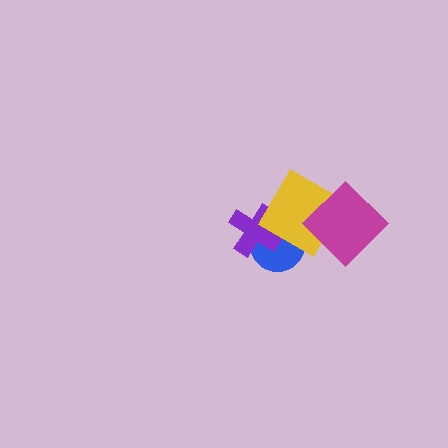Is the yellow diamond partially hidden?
Yes, it is partially covered by another shape.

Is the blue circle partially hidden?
Yes, it is partially covered by another shape.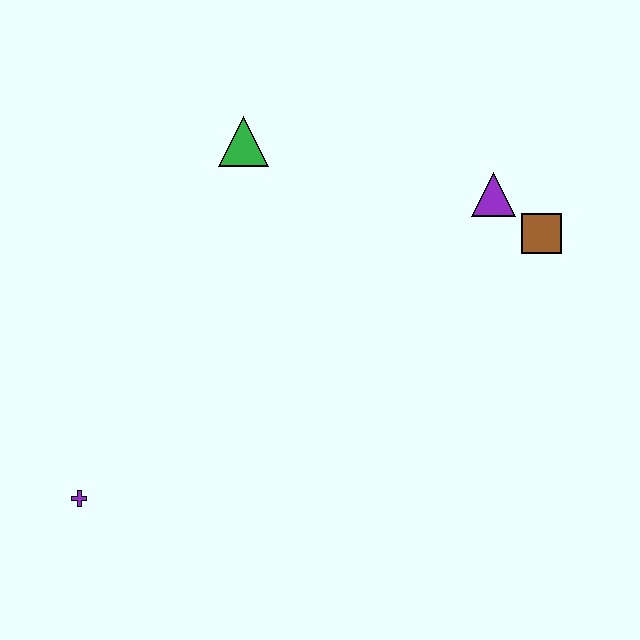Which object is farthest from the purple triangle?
The purple cross is farthest from the purple triangle.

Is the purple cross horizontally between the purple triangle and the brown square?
No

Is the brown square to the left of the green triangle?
No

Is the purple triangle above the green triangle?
No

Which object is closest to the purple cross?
The green triangle is closest to the purple cross.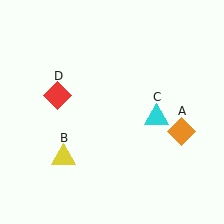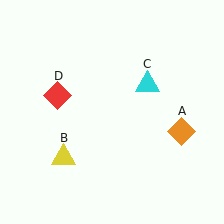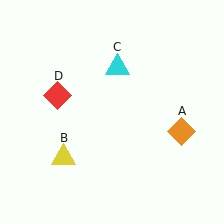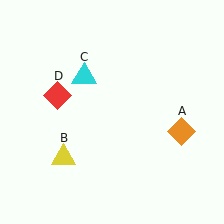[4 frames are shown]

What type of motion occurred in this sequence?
The cyan triangle (object C) rotated counterclockwise around the center of the scene.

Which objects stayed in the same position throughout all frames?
Orange diamond (object A) and yellow triangle (object B) and red diamond (object D) remained stationary.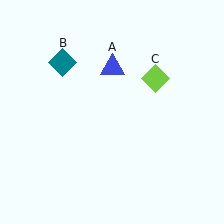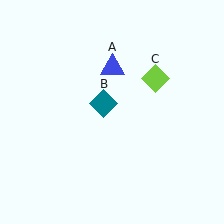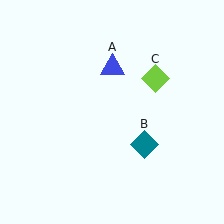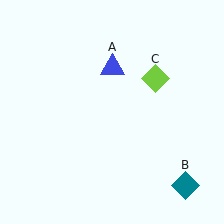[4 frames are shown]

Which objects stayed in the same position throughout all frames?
Blue triangle (object A) and lime diamond (object C) remained stationary.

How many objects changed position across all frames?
1 object changed position: teal diamond (object B).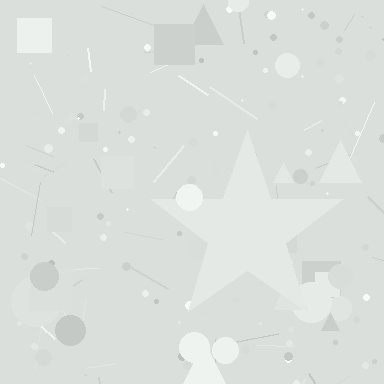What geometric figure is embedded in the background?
A star is embedded in the background.